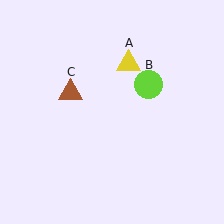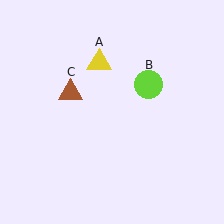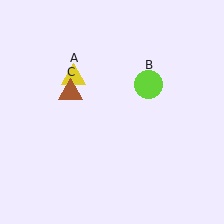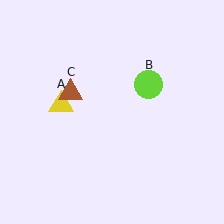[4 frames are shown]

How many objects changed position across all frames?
1 object changed position: yellow triangle (object A).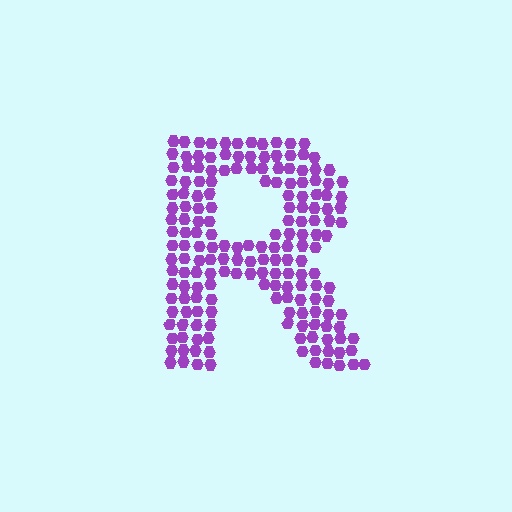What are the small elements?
The small elements are hexagons.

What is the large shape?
The large shape is the letter R.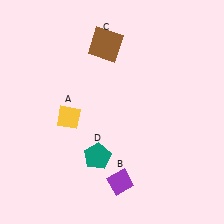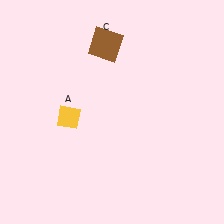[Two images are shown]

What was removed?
The teal pentagon (D), the purple diamond (B) were removed in Image 2.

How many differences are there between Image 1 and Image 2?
There are 2 differences between the two images.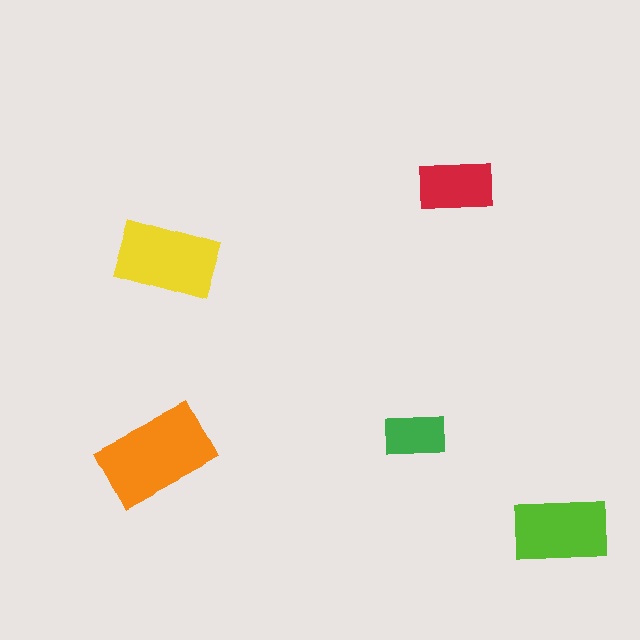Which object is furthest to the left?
The orange rectangle is leftmost.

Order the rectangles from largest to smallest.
the orange one, the yellow one, the lime one, the red one, the green one.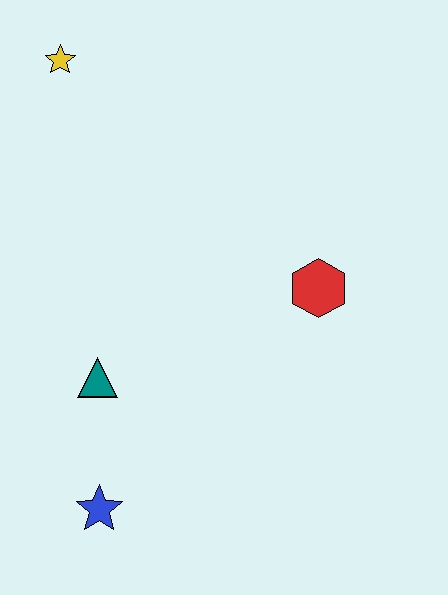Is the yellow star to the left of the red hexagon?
Yes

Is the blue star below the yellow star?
Yes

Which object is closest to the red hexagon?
The teal triangle is closest to the red hexagon.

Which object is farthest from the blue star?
The yellow star is farthest from the blue star.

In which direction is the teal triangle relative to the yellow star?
The teal triangle is below the yellow star.